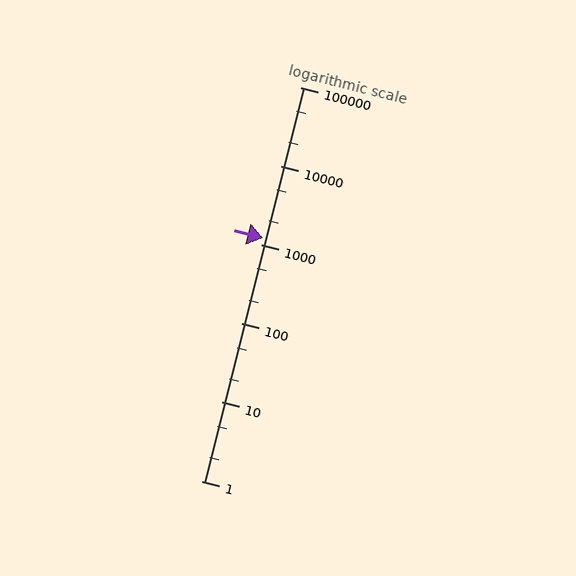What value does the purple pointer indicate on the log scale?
The pointer indicates approximately 1200.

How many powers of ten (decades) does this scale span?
The scale spans 5 decades, from 1 to 100000.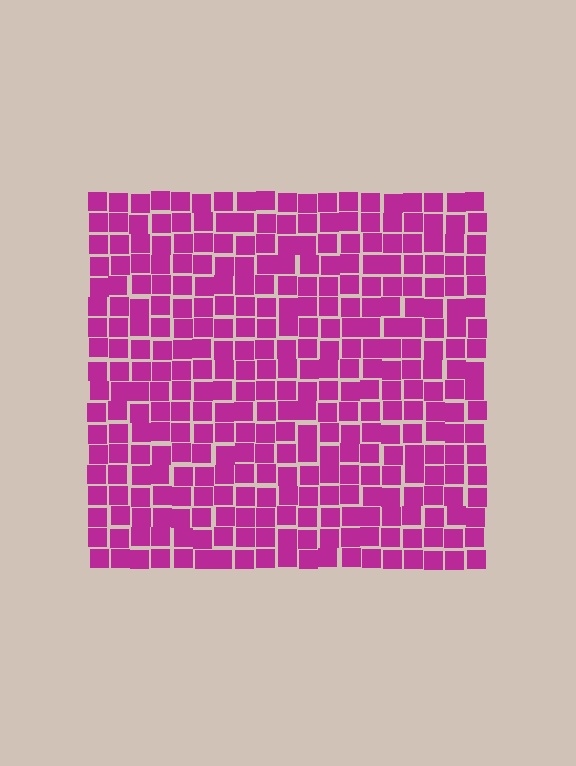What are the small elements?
The small elements are squares.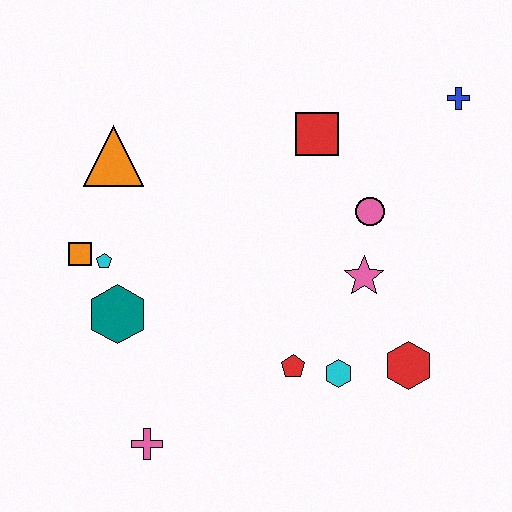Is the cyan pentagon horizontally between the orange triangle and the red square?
No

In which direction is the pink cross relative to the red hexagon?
The pink cross is to the left of the red hexagon.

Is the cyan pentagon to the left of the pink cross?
Yes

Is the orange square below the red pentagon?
No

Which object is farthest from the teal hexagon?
The blue cross is farthest from the teal hexagon.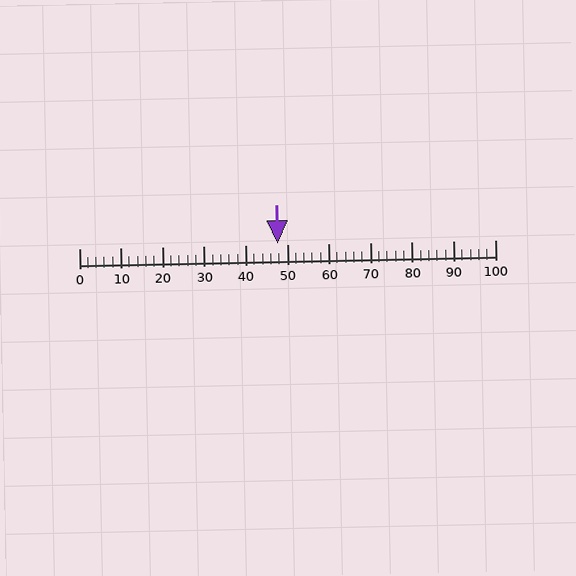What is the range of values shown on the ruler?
The ruler shows values from 0 to 100.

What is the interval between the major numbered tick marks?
The major tick marks are spaced 10 units apart.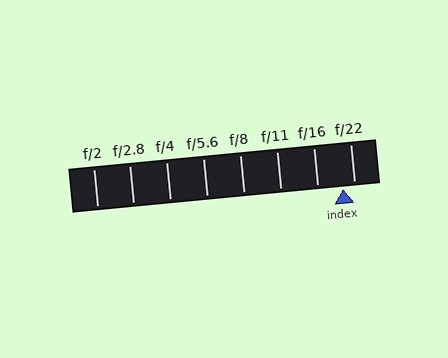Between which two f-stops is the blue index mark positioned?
The index mark is between f/16 and f/22.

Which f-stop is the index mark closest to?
The index mark is closest to f/22.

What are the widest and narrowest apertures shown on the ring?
The widest aperture shown is f/2 and the narrowest is f/22.